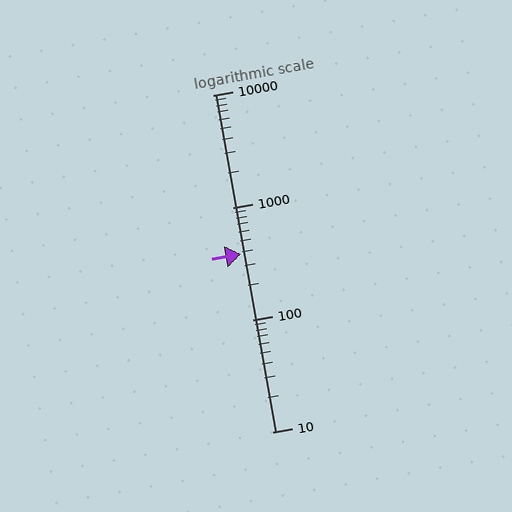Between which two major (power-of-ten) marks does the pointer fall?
The pointer is between 100 and 1000.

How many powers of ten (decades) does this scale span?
The scale spans 3 decades, from 10 to 10000.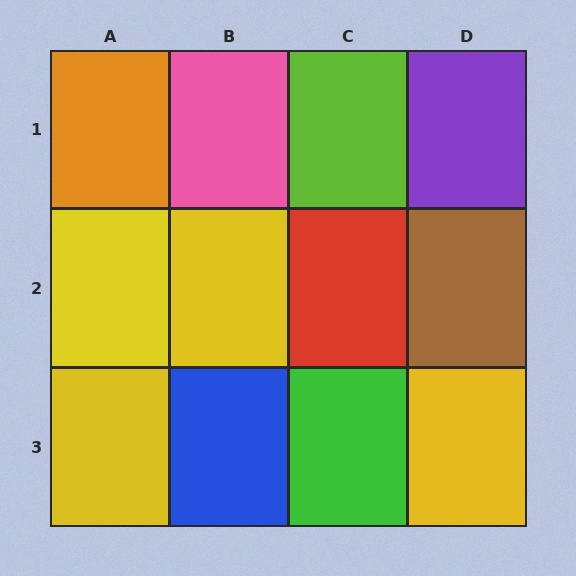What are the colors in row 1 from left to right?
Orange, pink, lime, purple.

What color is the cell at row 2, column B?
Yellow.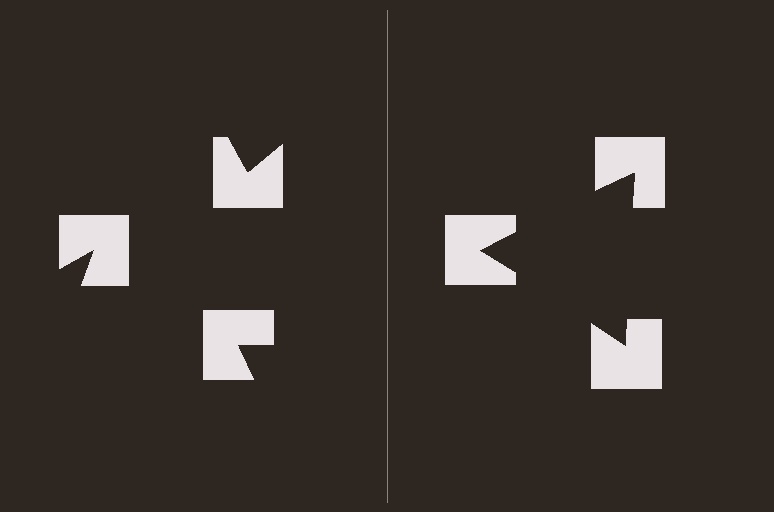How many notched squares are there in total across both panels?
6 — 3 on each side.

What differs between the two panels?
The notched squares are positioned identically on both sides; only the wedge orientations differ. On the right they align to a triangle; on the left they are misaligned.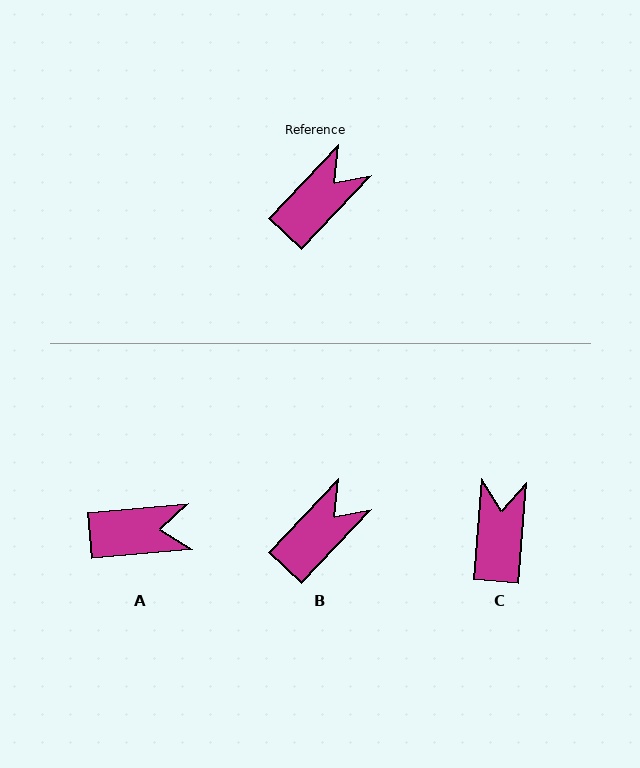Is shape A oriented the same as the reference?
No, it is off by about 42 degrees.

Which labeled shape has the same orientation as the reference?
B.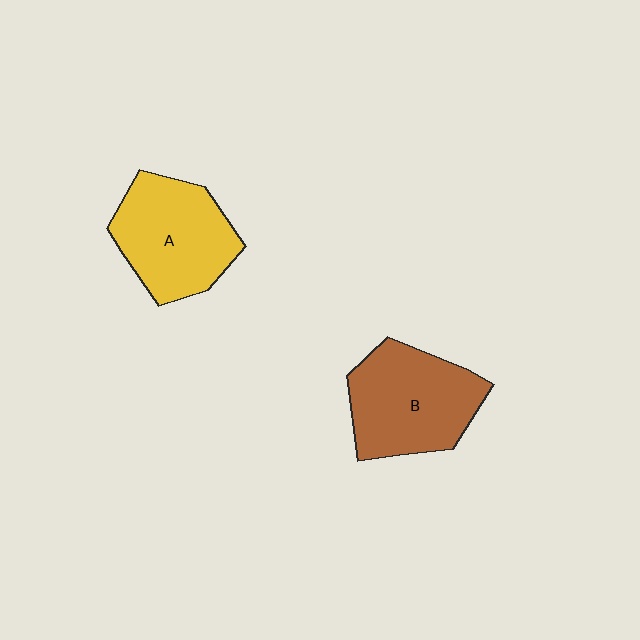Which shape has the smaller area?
Shape A (yellow).